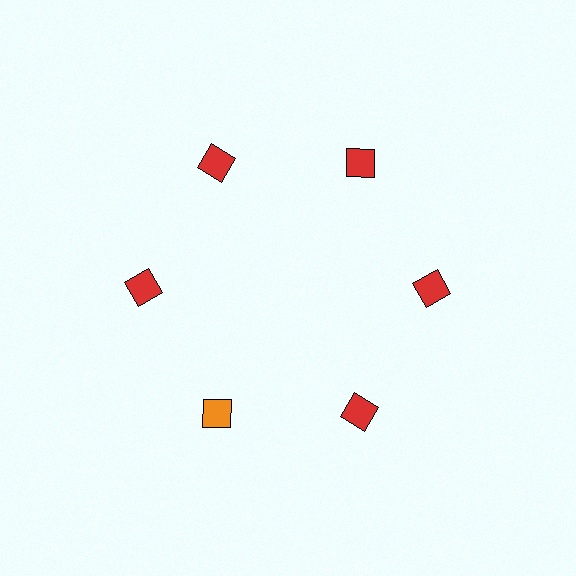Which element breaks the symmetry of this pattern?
The orange square at roughly the 7 o'clock position breaks the symmetry. All other shapes are red squares.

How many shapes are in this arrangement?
There are 6 shapes arranged in a ring pattern.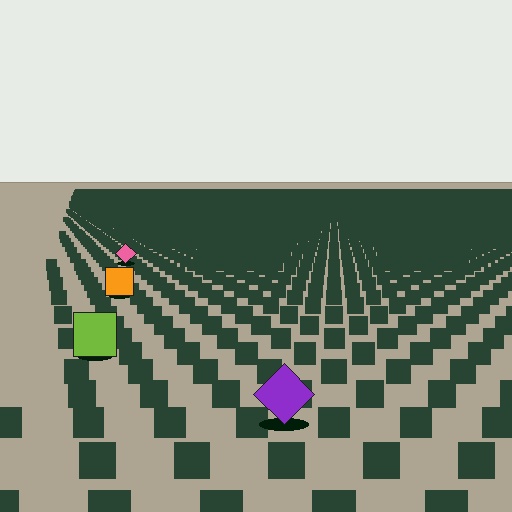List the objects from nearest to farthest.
From nearest to farthest: the purple diamond, the lime square, the orange square, the pink diamond.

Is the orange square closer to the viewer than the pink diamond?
Yes. The orange square is closer — you can tell from the texture gradient: the ground texture is coarser near it.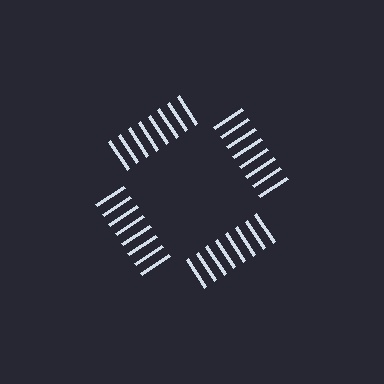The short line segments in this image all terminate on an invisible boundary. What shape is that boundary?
An illusory square — the line segments terminate on its edges but no continuous stroke is drawn.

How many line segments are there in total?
32 — 8 along each of the 4 edges.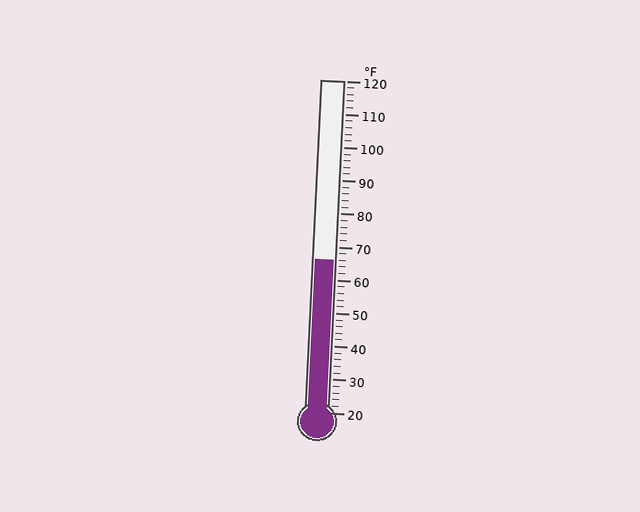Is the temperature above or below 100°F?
The temperature is below 100°F.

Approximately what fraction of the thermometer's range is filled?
The thermometer is filled to approximately 45% of its range.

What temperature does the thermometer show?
The thermometer shows approximately 66°F.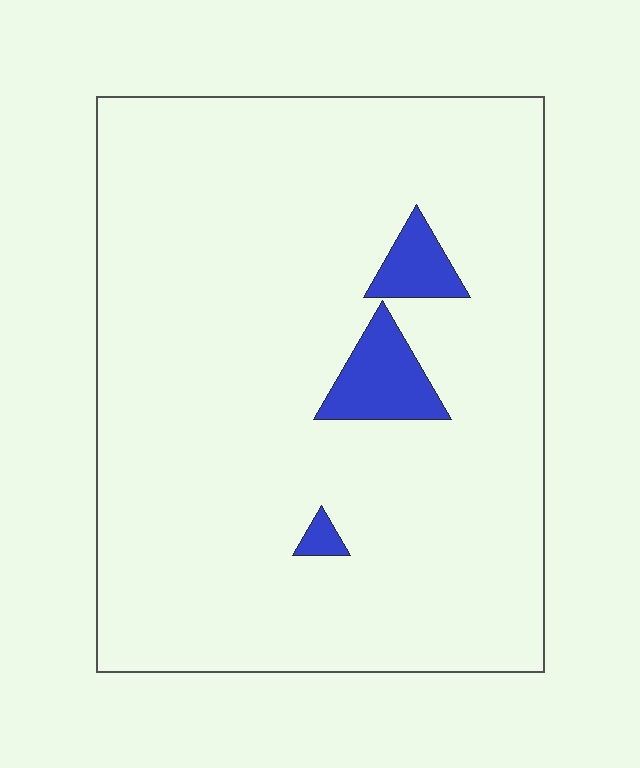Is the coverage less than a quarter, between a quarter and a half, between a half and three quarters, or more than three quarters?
Less than a quarter.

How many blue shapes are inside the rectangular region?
3.